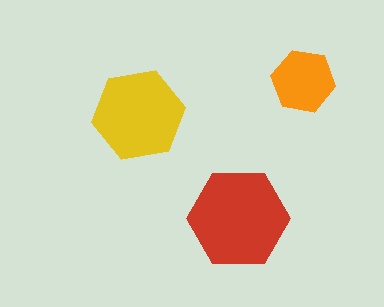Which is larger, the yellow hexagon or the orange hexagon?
The yellow one.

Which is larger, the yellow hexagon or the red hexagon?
The red one.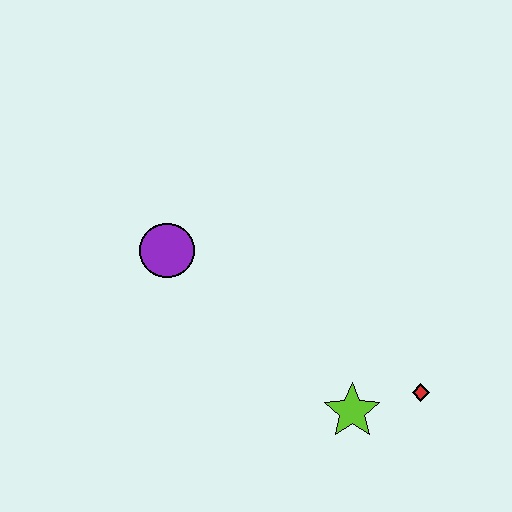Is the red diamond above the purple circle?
No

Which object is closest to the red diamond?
The lime star is closest to the red diamond.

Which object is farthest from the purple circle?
The red diamond is farthest from the purple circle.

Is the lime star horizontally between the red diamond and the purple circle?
Yes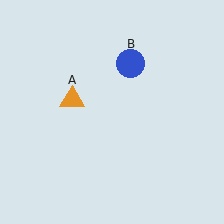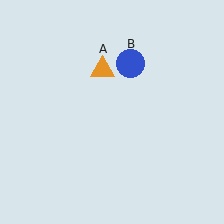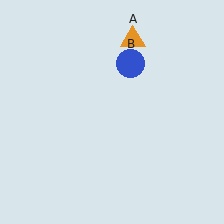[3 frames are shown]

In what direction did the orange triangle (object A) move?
The orange triangle (object A) moved up and to the right.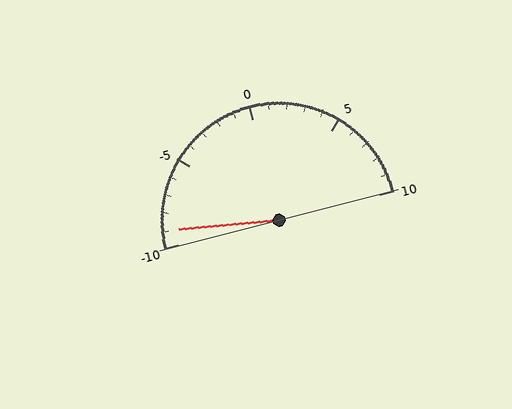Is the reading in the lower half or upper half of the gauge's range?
The reading is in the lower half of the range (-10 to 10).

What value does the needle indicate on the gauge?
The needle indicates approximately -9.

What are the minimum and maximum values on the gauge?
The gauge ranges from -10 to 10.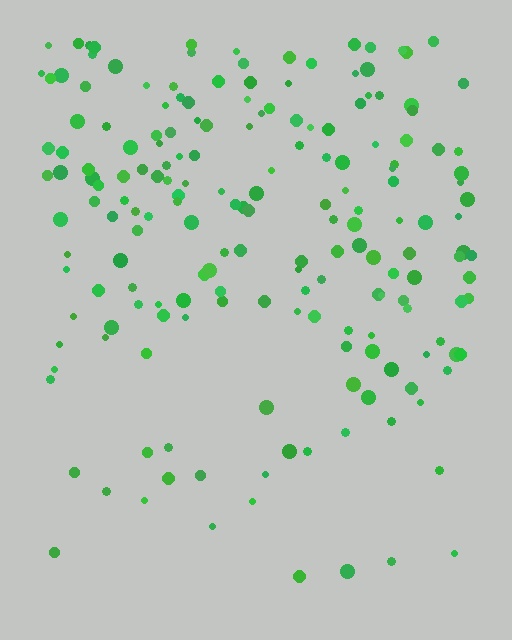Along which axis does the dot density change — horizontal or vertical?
Vertical.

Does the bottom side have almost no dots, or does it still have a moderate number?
Still a moderate number, just noticeably fewer than the top.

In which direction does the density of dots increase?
From bottom to top, with the top side densest.